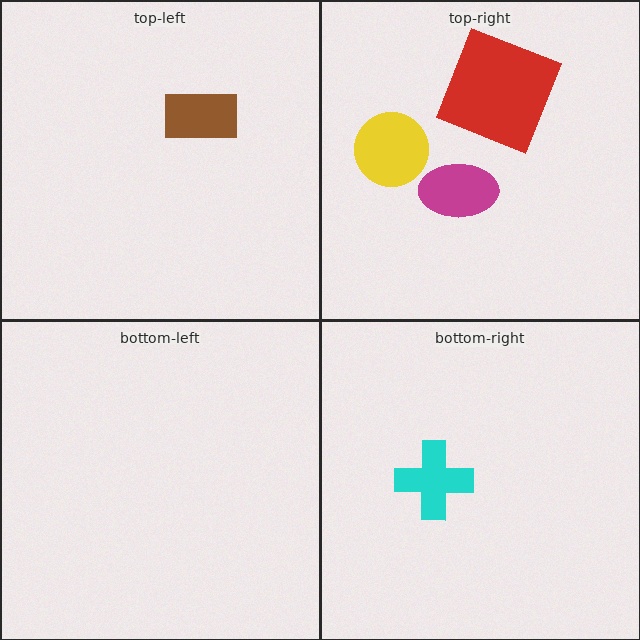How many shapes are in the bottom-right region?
1.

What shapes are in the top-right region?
The red square, the magenta ellipse, the yellow circle.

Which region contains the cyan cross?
The bottom-right region.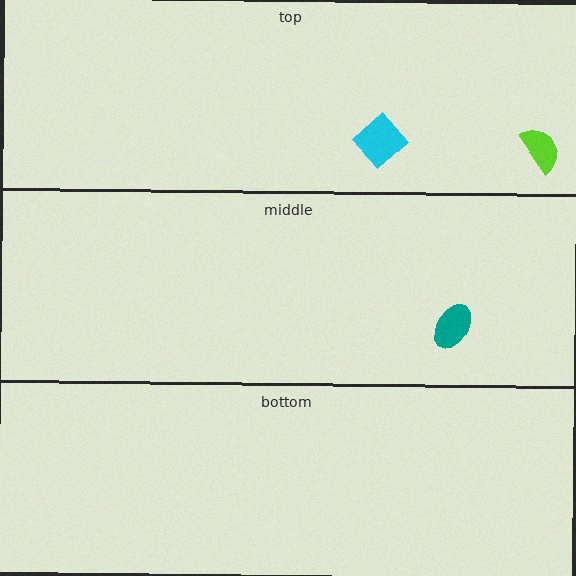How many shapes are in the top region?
2.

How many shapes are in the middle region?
1.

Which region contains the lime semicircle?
The top region.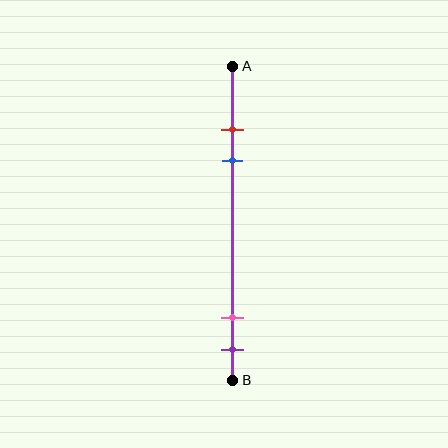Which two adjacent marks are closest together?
The red and blue marks are the closest adjacent pair.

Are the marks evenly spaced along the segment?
No, the marks are not evenly spaced.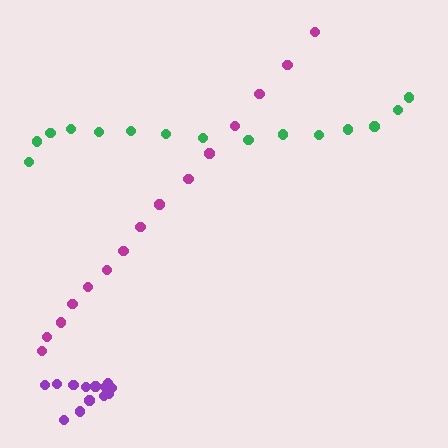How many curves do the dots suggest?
There are 3 distinct paths.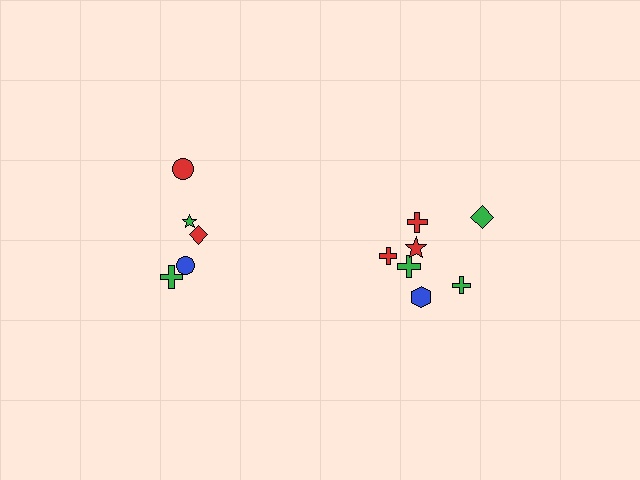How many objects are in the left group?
There are 5 objects.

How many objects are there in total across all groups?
There are 12 objects.